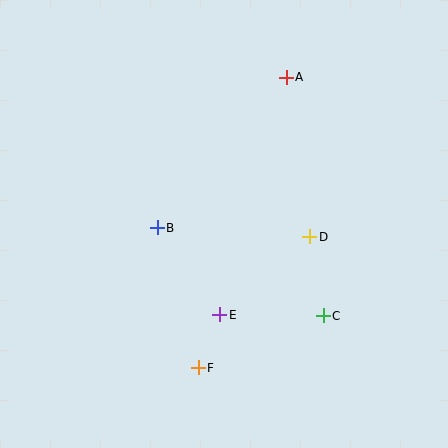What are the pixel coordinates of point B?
Point B is at (157, 228).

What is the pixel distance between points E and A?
The distance between E and A is 246 pixels.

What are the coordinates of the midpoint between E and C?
The midpoint between E and C is at (271, 315).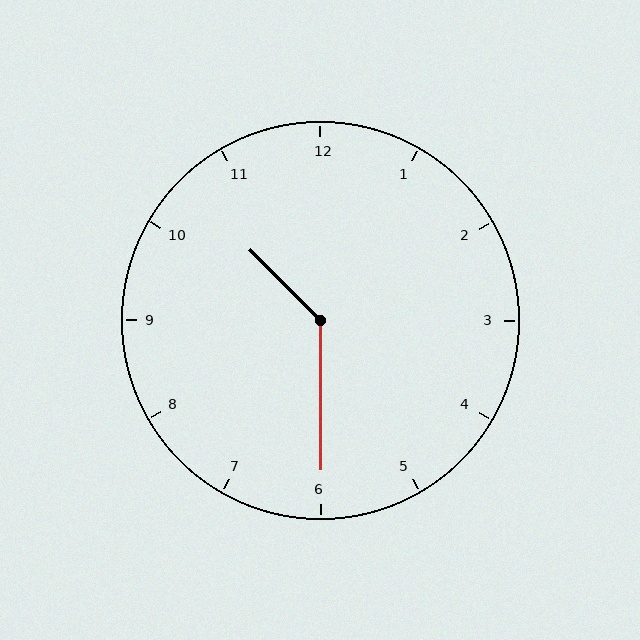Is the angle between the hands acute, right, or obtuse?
It is obtuse.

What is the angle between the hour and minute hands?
Approximately 135 degrees.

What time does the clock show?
10:30.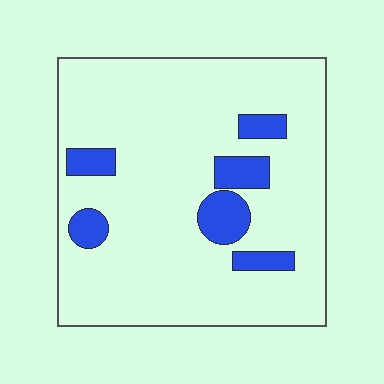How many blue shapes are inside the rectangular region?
6.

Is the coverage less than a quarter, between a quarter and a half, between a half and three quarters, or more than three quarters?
Less than a quarter.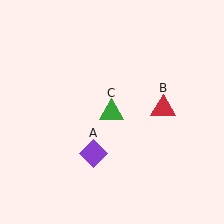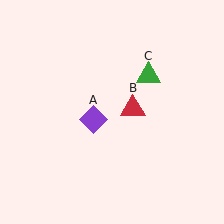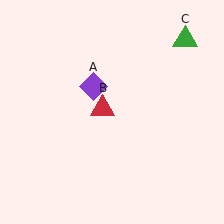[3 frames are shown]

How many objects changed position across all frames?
3 objects changed position: purple diamond (object A), red triangle (object B), green triangle (object C).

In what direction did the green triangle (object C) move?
The green triangle (object C) moved up and to the right.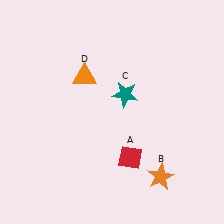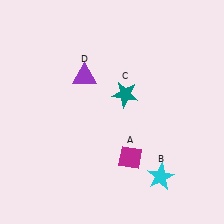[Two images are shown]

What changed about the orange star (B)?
In Image 1, B is orange. In Image 2, it changed to cyan.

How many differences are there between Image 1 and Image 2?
There are 3 differences between the two images.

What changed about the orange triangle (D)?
In Image 1, D is orange. In Image 2, it changed to purple.